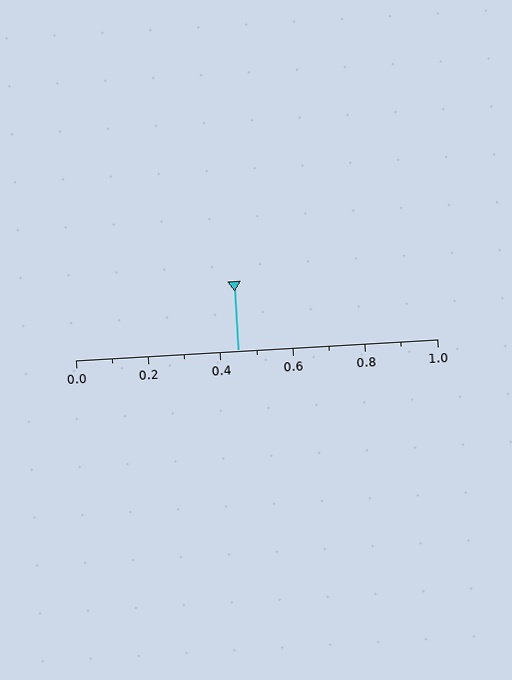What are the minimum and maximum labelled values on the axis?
The axis runs from 0.0 to 1.0.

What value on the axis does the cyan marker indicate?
The marker indicates approximately 0.45.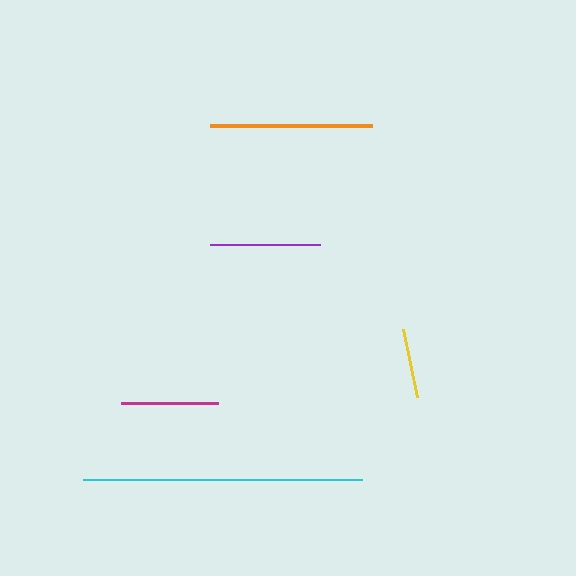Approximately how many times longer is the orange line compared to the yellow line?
The orange line is approximately 2.3 times the length of the yellow line.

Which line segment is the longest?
The cyan line is the longest at approximately 278 pixels.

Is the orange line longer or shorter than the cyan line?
The cyan line is longer than the orange line.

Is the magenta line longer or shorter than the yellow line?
The magenta line is longer than the yellow line.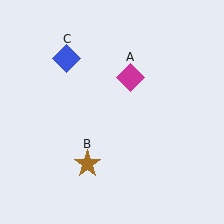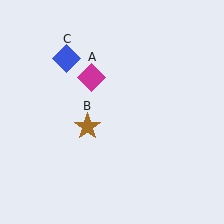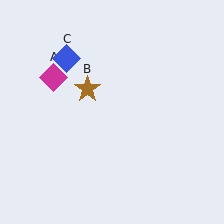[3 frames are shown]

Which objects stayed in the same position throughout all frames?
Blue diamond (object C) remained stationary.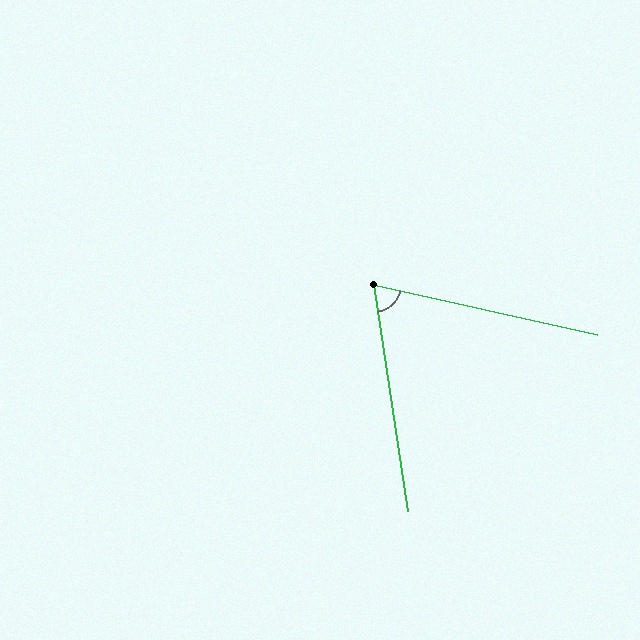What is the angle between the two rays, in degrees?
Approximately 69 degrees.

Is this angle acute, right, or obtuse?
It is acute.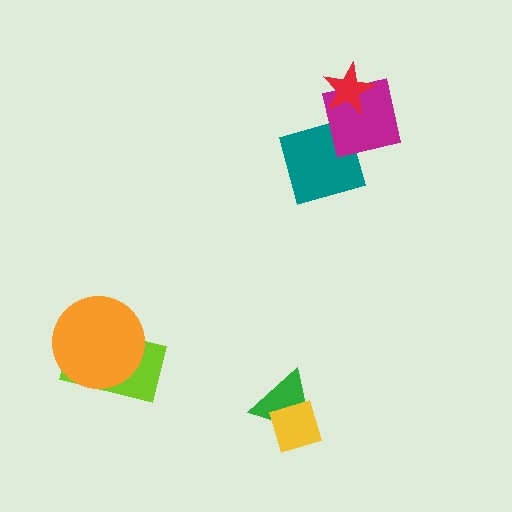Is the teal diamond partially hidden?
Yes, it is partially covered by another shape.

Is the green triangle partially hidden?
Yes, it is partially covered by another shape.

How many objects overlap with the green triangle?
1 object overlaps with the green triangle.